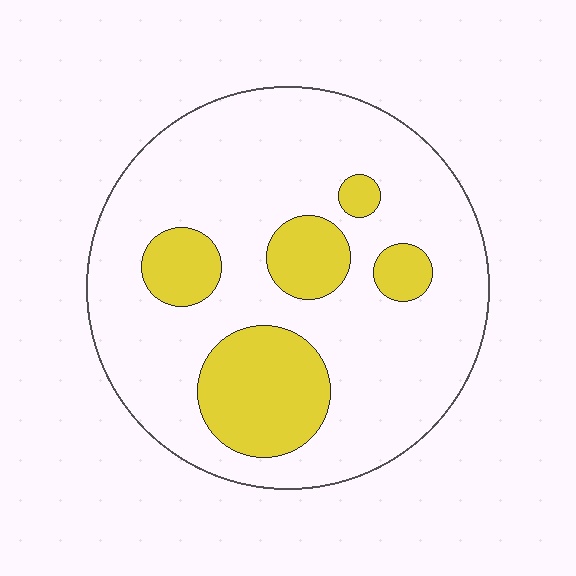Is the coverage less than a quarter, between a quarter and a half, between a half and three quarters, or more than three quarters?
Less than a quarter.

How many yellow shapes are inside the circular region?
5.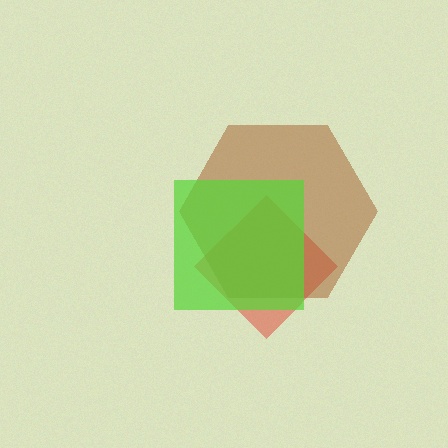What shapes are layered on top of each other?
The layered shapes are: a red diamond, a brown hexagon, a lime square.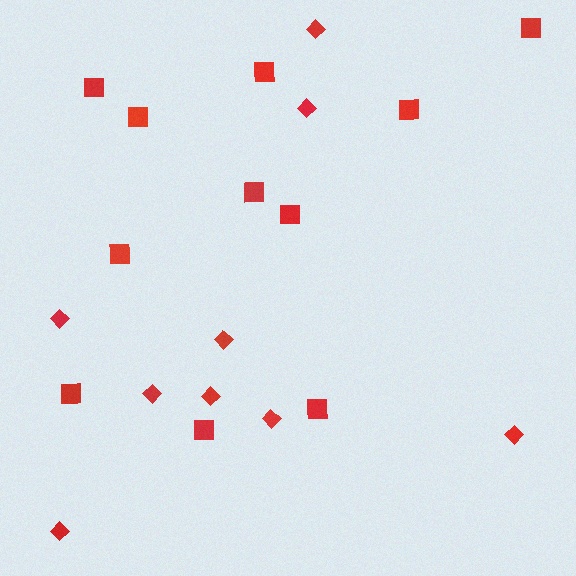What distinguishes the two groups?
There are 2 groups: one group of diamonds (9) and one group of squares (11).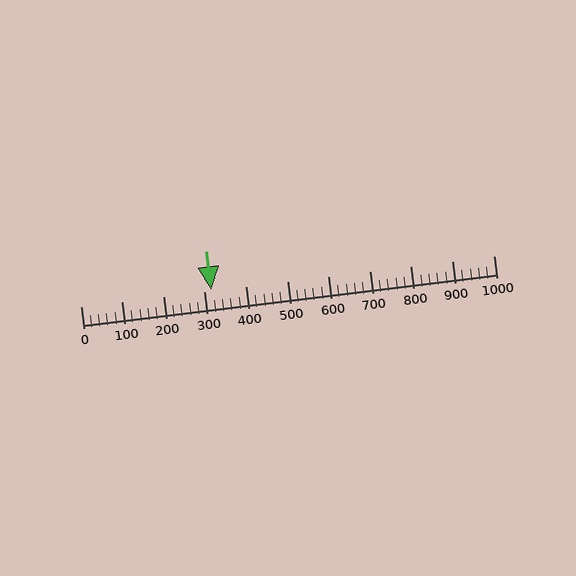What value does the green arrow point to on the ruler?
The green arrow points to approximately 317.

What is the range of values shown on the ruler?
The ruler shows values from 0 to 1000.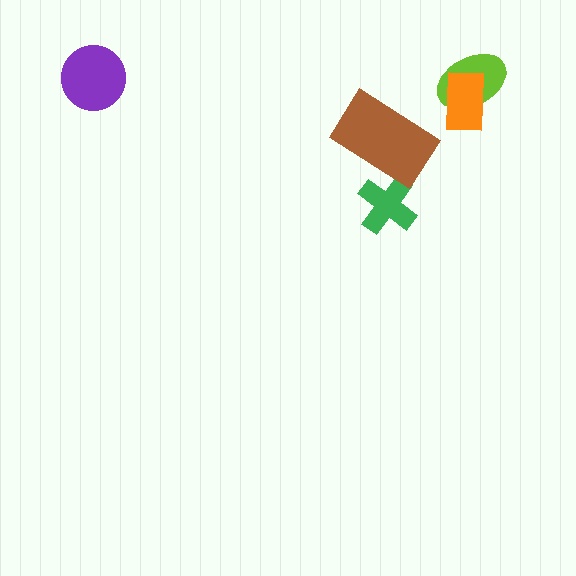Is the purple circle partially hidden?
No, no other shape covers it.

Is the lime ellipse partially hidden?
Yes, it is partially covered by another shape.